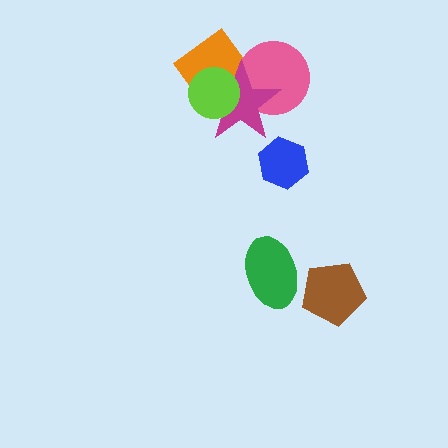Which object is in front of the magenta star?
The lime circle is in front of the magenta star.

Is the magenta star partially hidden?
Yes, it is partially covered by another shape.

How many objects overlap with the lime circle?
2 objects overlap with the lime circle.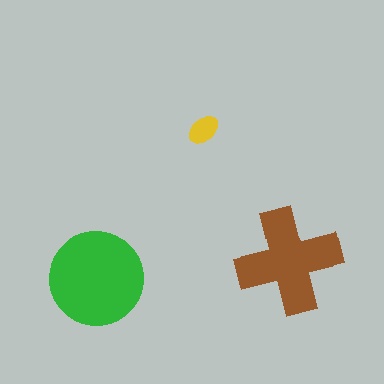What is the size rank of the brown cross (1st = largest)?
2nd.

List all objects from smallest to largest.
The yellow ellipse, the brown cross, the green circle.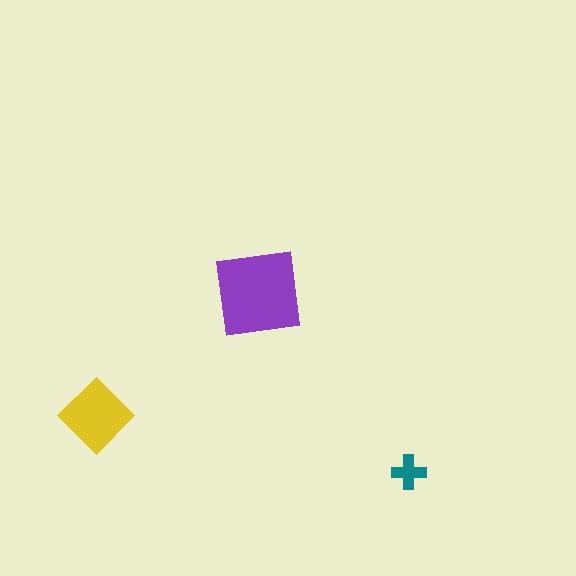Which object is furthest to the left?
The yellow diamond is leftmost.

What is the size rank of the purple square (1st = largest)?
1st.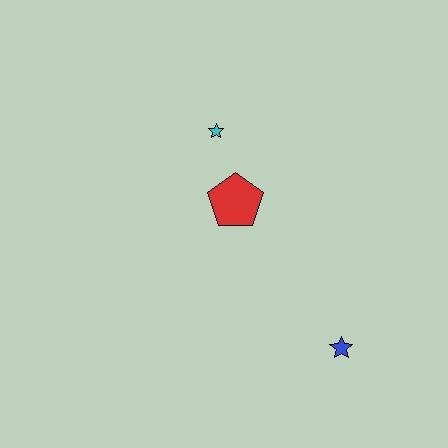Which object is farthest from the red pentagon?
The blue star is farthest from the red pentagon.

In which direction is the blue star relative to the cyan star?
The blue star is below the cyan star.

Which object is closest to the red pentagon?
The cyan star is closest to the red pentagon.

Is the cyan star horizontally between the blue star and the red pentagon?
No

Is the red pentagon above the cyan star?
No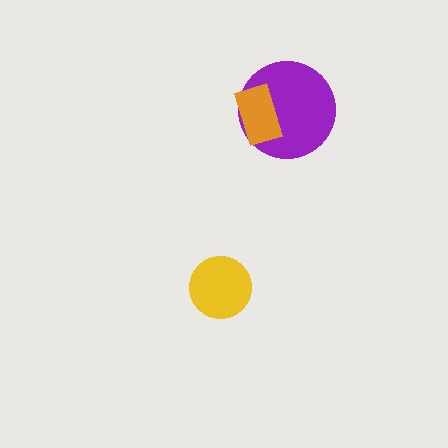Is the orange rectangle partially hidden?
No, no other shape covers it.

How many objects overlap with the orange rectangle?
1 object overlaps with the orange rectangle.